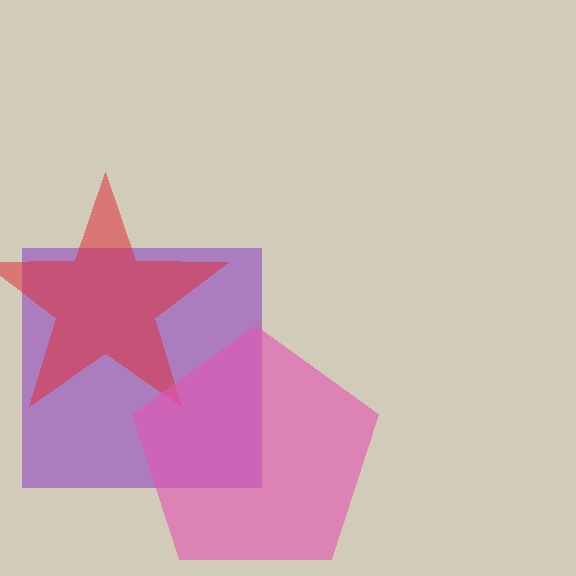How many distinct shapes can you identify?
There are 3 distinct shapes: a purple square, a red star, a pink pentagon.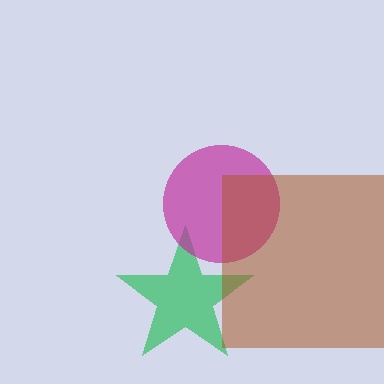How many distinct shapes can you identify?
There are 3 distinct shapes: a green star, a magenta circle, a brown square.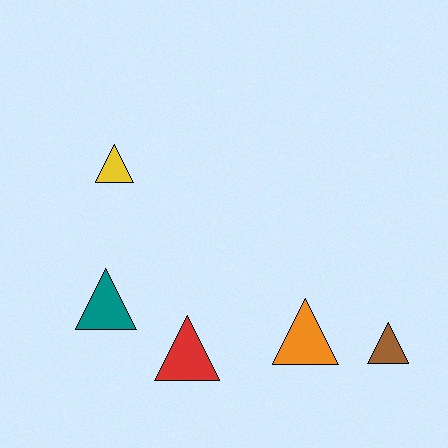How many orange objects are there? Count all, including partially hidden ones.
There is 1 orange object.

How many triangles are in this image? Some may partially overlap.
There are 5 triangles.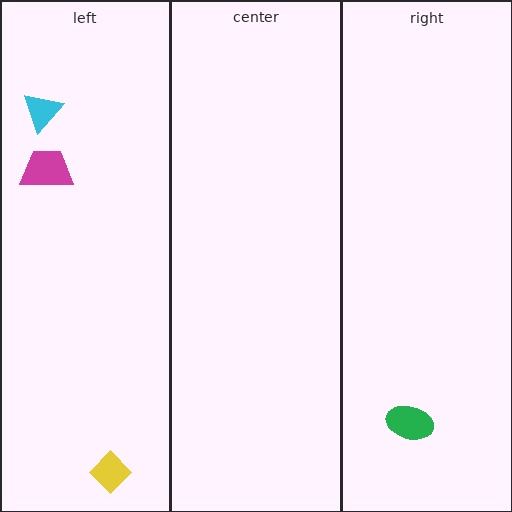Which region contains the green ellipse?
The right region.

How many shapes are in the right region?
1.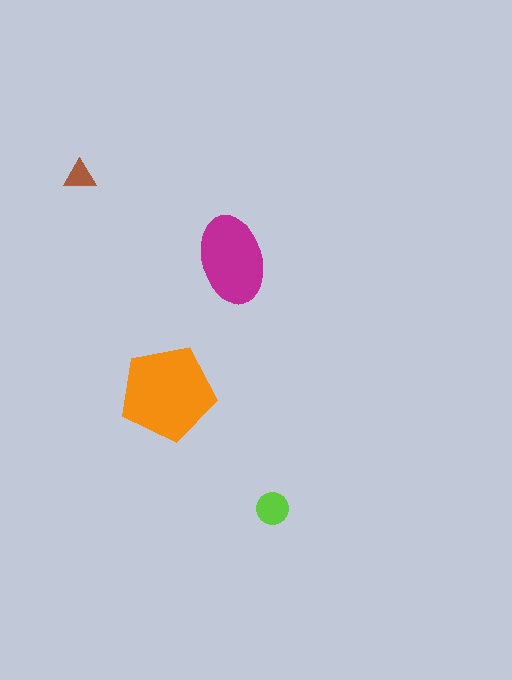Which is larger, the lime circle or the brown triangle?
The lime circle.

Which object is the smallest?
The brown triangle.